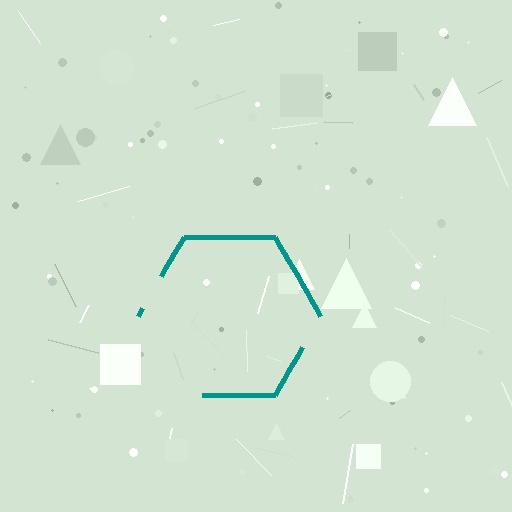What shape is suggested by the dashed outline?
The dashed outline suggests a hexagon.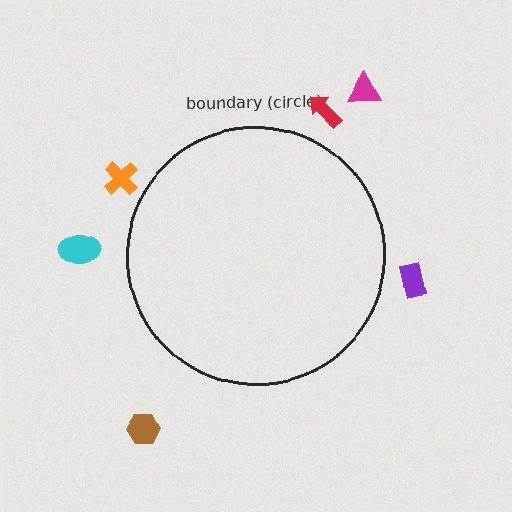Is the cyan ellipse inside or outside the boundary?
Outside.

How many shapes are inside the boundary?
0 inside, 6 outside.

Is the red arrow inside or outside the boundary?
Outside.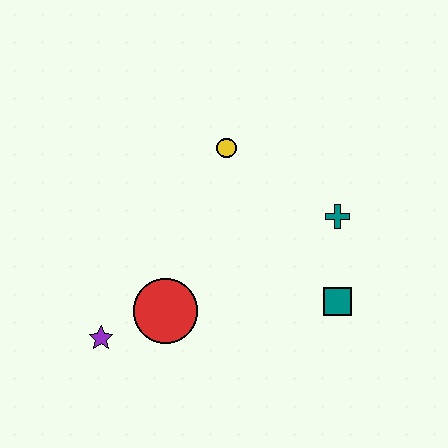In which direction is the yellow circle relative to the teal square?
The yellow circle is above the teal square.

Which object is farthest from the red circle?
The teal cross is farthest from the red circle.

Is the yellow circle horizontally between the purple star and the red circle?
No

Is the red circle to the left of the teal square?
Yes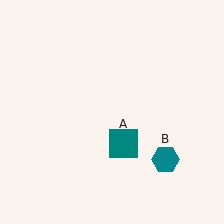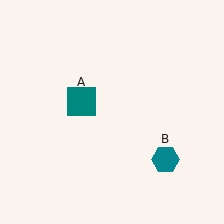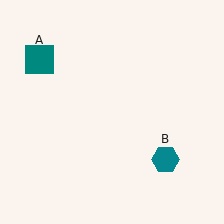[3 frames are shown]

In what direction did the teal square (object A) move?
The teal square (object A) moved up and to the left.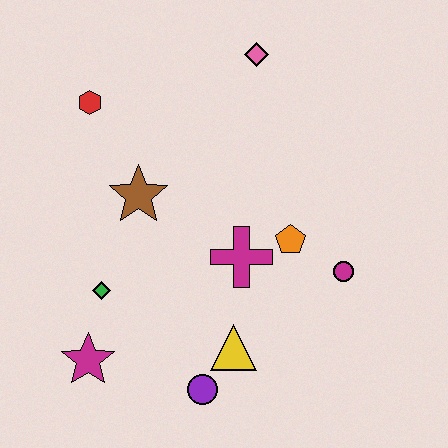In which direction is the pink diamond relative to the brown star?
The pink diamond is above the brown star.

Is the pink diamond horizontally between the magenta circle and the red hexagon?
Yes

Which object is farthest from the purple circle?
The pink diamond is farthest from the purple circle.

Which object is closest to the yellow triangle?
The purple circle is closest to the yellow triangle.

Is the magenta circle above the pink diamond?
No